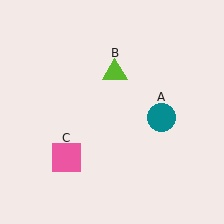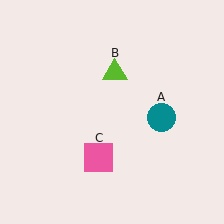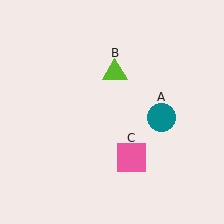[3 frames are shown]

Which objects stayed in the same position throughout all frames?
Teal circle (object A) and lime triangle (object B) remained stationary.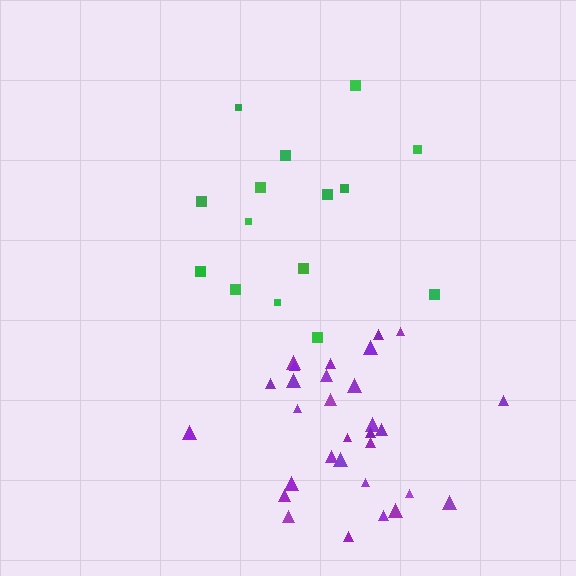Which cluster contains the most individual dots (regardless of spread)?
Purple (30).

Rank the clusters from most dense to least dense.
purple, green.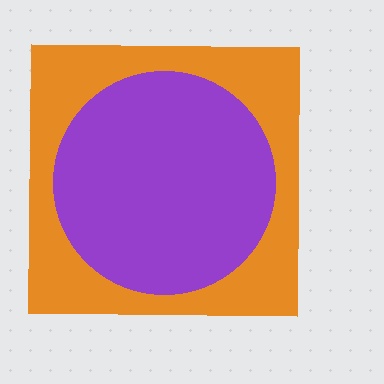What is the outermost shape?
The orange square.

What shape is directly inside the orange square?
The purple circle.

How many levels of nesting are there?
2.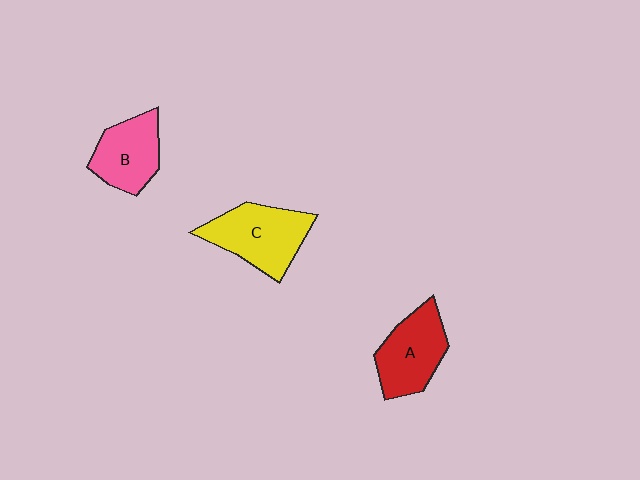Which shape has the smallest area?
Shape B (pink).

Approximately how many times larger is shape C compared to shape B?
Approximately 1.3 times.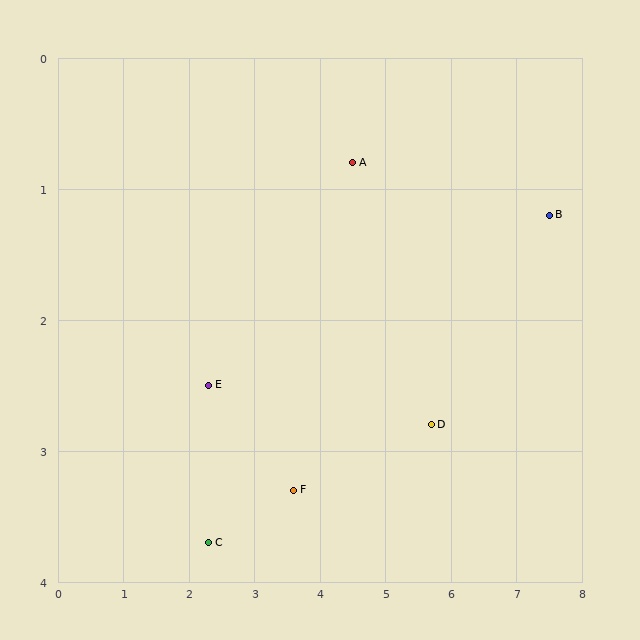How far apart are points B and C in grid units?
Points B and C are about 5.8 grid units apart.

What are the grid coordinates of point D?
Point D is at approximately (5.7, 2.8).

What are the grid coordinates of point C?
Point C is at approximately (2.3, 3.7).